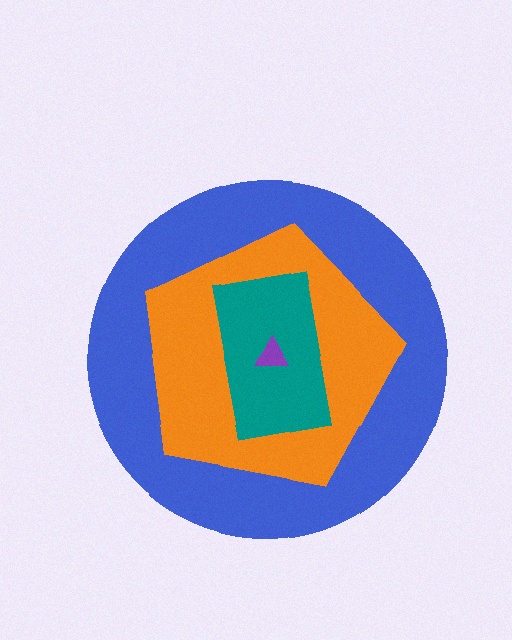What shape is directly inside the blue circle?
The orange pentagon.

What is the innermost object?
The purple triangle.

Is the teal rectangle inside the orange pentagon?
Yes.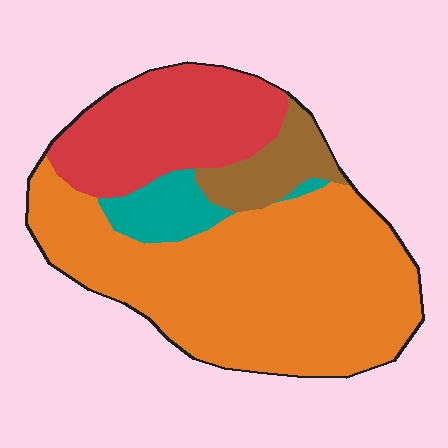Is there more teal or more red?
Red.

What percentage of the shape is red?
Red covers 25% of the shape.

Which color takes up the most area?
Orange, at roughly 60%.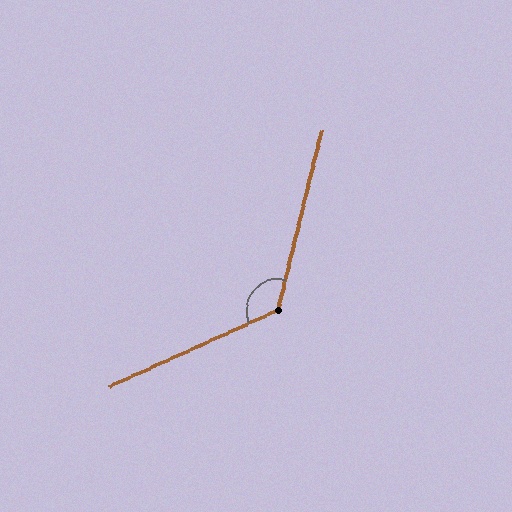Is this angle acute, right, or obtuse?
It is obtuse.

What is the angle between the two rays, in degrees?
Approximately 128 degrees.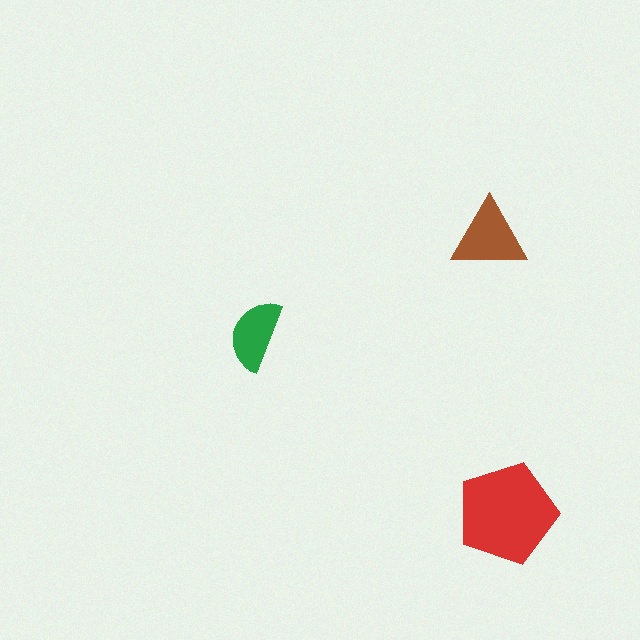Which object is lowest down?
The red pentagon is bottommost.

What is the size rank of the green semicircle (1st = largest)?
3rd.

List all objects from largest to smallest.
The red pentagon, the brown triangle, the green semicircle.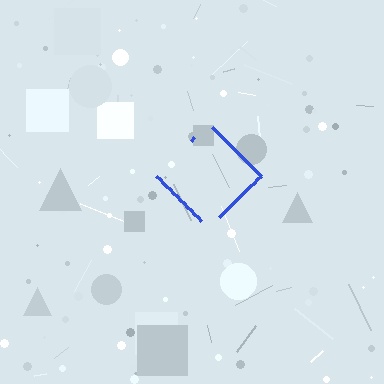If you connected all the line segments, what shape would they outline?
They would outline a diamond.